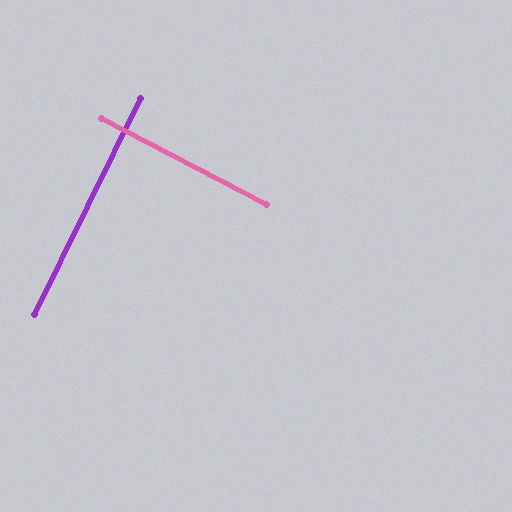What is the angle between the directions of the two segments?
Approximately 89 degrees.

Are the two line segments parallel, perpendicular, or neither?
Perpendicular — they meet at approximately 89°.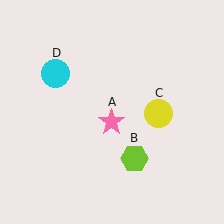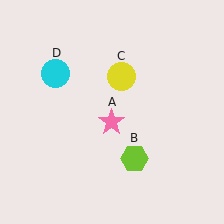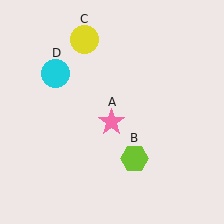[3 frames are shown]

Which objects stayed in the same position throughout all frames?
Pink star (object A) and lime hexagon (object B) and cyan circle (object D) remained stationary.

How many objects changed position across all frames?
1 object changed position: yellow circle (object C).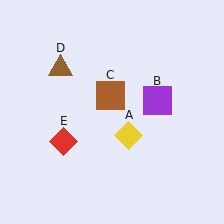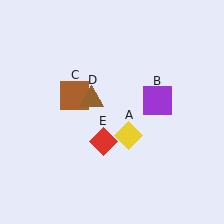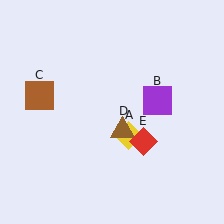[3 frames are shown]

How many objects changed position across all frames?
3 objects changed position: brown square (object C), brown triangle (object D), red diamond (object E).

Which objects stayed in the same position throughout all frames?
Yellow diamond (object A) and purple square (object B) remained stationary.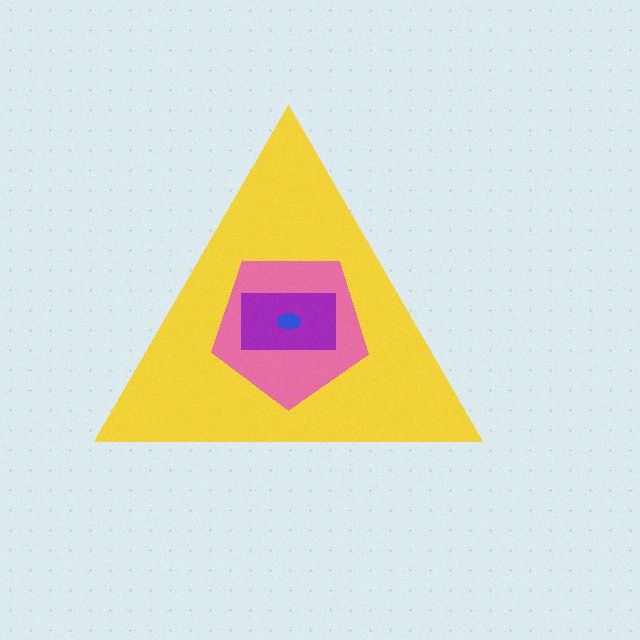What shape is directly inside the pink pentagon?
The purple rectangle.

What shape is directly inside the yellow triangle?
The pink pentagon.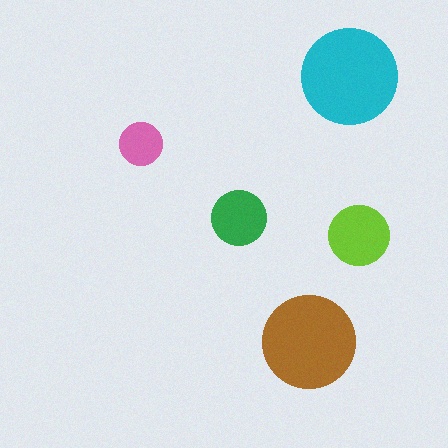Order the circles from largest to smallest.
the cyan one, the brown one, the lime one, the green one, the pink one.